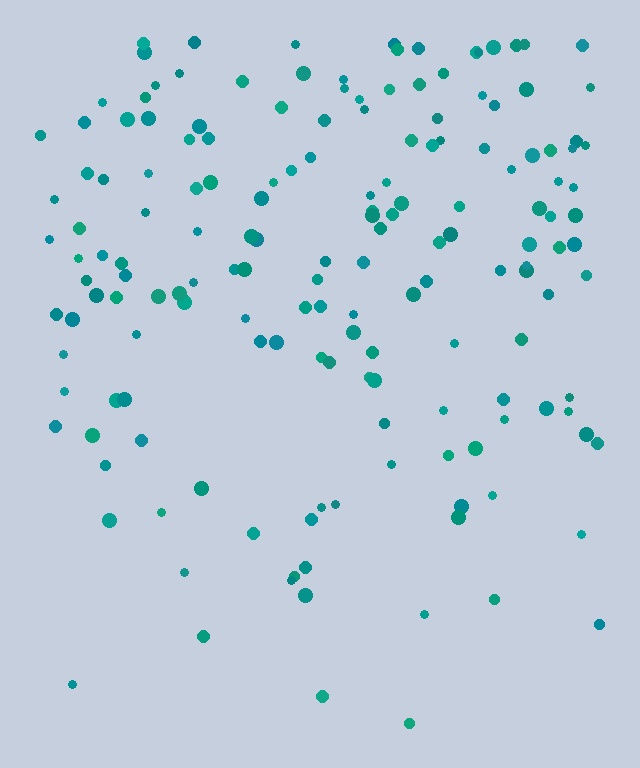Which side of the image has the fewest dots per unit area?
The bottom.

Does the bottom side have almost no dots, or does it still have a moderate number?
Still a moderate number, just noticeably fewer than the top.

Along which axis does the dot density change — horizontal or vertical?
Vertical.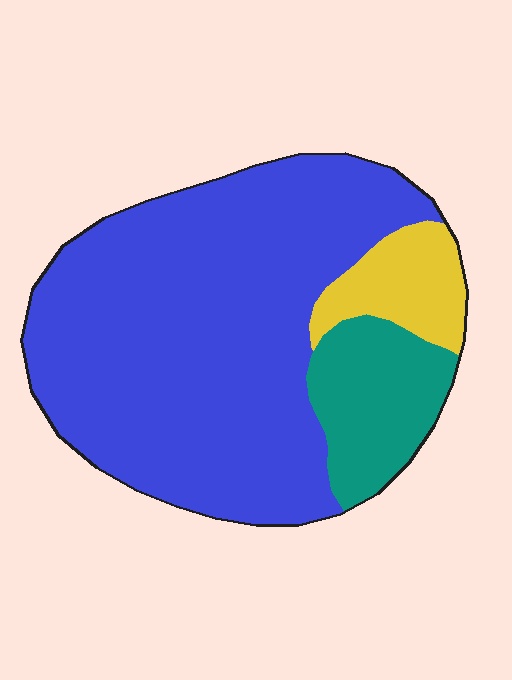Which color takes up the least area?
Yellow, at roughly 10%.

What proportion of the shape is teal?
Teal takes up less than a quarter of the shape.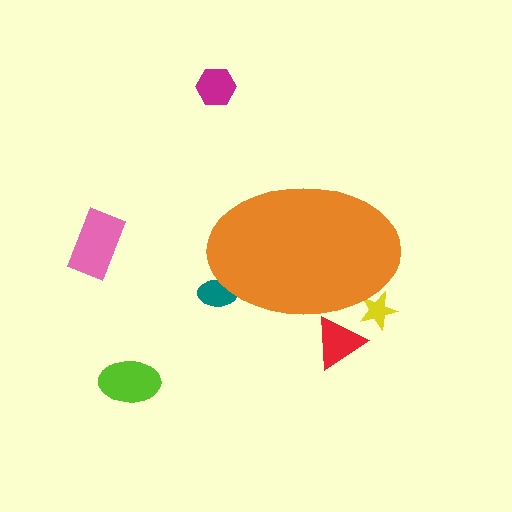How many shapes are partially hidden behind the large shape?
3 shapes are partially hidden.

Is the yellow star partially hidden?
Yes, the yellow star is partially hidden behind the orange ellipse.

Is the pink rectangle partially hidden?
No, the pink rectangle is fully visible.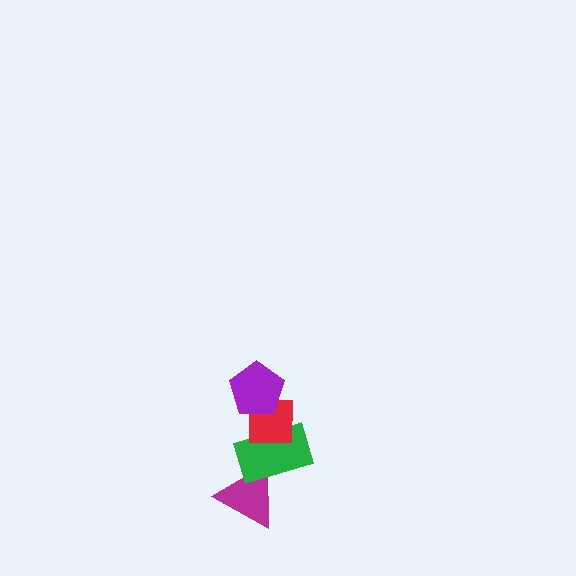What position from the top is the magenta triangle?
The magenta triangle is 4th from the top.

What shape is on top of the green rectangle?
The red square is on top of the green rectangle.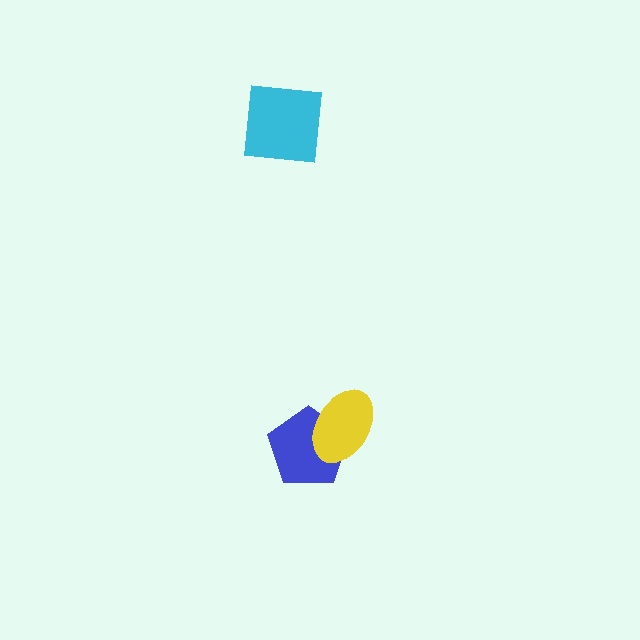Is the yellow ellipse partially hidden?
No, no other shape covers it.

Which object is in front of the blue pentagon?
The yellow ellipse is in front of the blue pentagon.